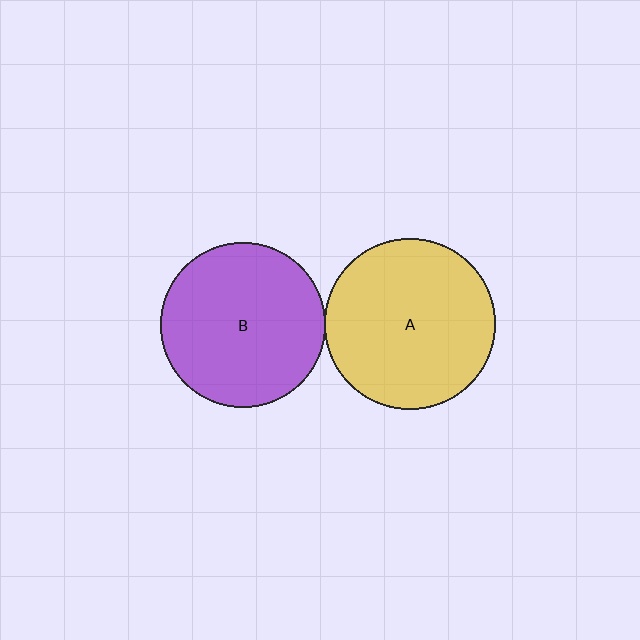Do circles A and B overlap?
Yes.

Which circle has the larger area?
Circle A (yellow).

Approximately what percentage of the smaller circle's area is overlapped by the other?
Approximately 5%.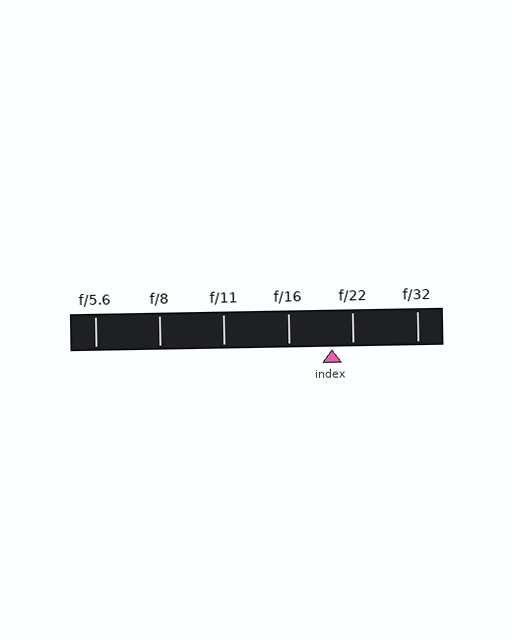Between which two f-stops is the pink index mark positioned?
The index mark is between f/16 and f/22.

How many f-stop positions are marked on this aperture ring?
There are 6 f-stop positions marked.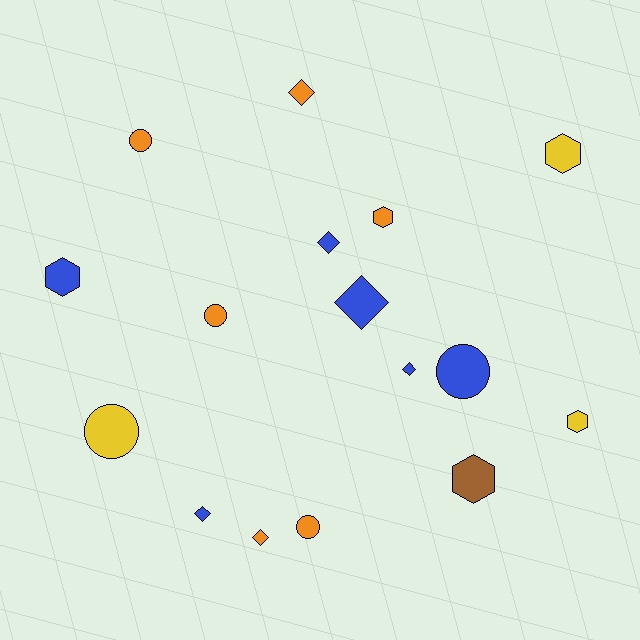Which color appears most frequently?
Orange, with 6 objects.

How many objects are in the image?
There are 16 objects.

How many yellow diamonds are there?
There are no yellow diamonds.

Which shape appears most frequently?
Diamond, with 6 objects.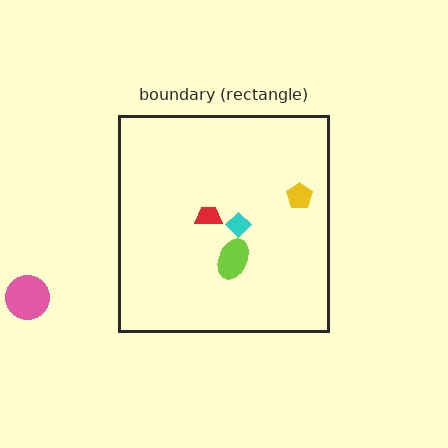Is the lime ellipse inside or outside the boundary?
Inside.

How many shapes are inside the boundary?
4 inside, 1 outside.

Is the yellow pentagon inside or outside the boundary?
Inside.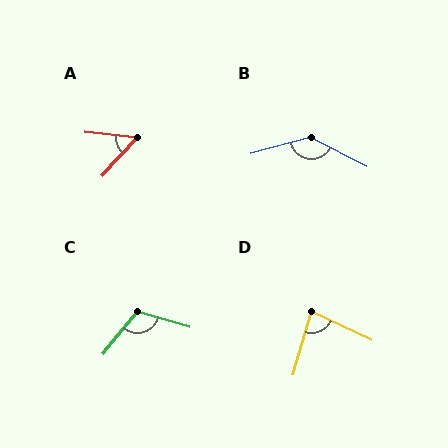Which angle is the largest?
B, at approximately 138 degrees.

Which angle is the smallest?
A, at approximately 54 degrees.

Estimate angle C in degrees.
Approximately 112 degrees.